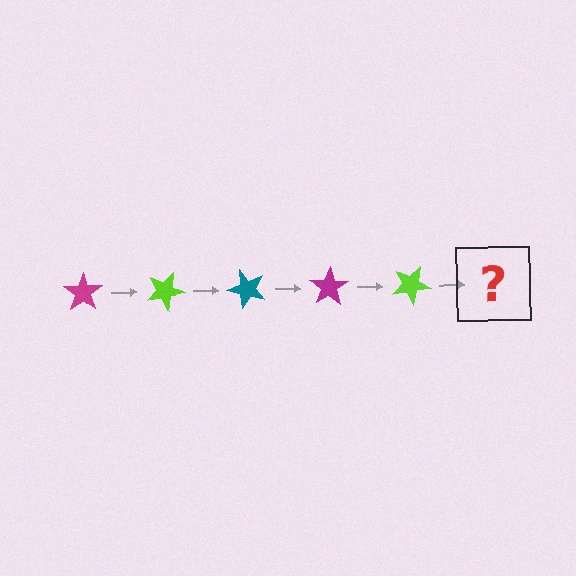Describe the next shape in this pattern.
It should be a teal star, rotated 125 degrees from the start.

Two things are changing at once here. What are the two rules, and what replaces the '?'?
The two rules are that it rotates 25 degrees each step and the color cycles through magenta, lime, and teal. The '?' should be a teal star, rotated 125 degrees from the start.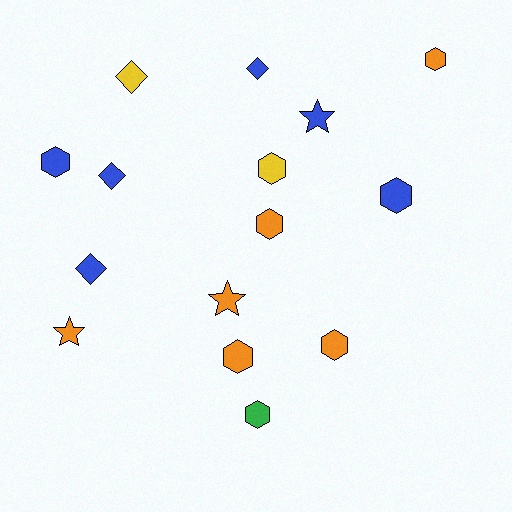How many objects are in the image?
There are 15 objects.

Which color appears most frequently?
Blue, with 6 objects.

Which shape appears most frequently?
Hexagon, with 8 objects.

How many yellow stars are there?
There are no yellow stars.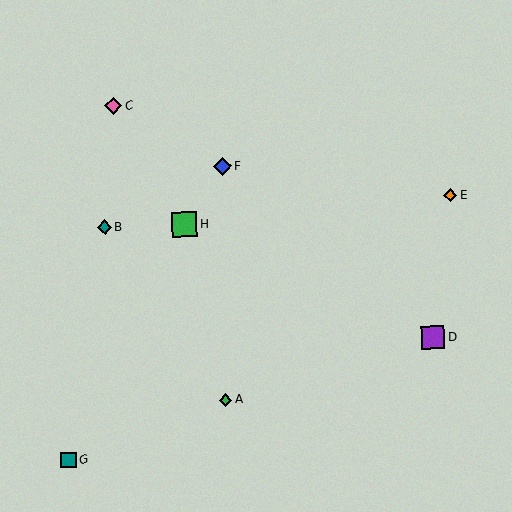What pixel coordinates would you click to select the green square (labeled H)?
Click at (185, 224) to select the green square H.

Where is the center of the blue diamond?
The center of the blue diamond is at (223, 166).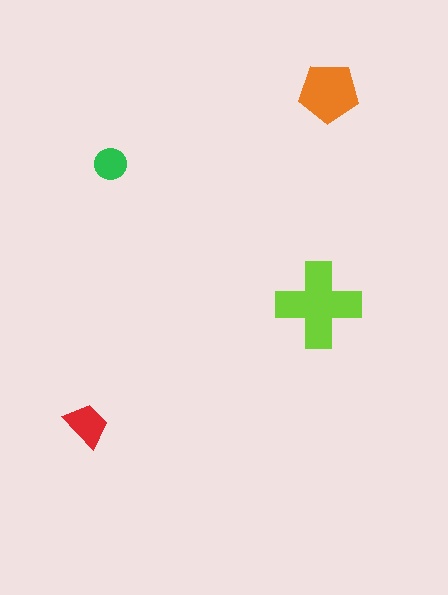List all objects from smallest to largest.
The green circle, the red trapezoid, the orange pentagon, the lime cross.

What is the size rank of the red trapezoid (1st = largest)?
3rd.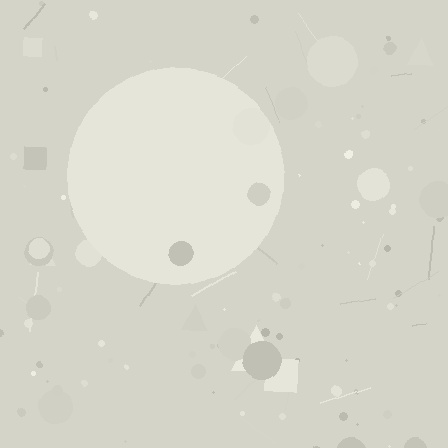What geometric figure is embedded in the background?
A circle is embedded in the background.